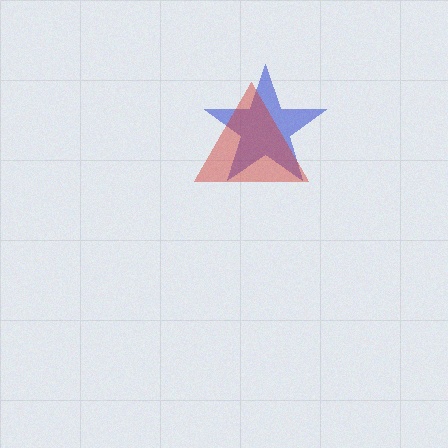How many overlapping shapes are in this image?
There are 2 overlapping shapes in the image.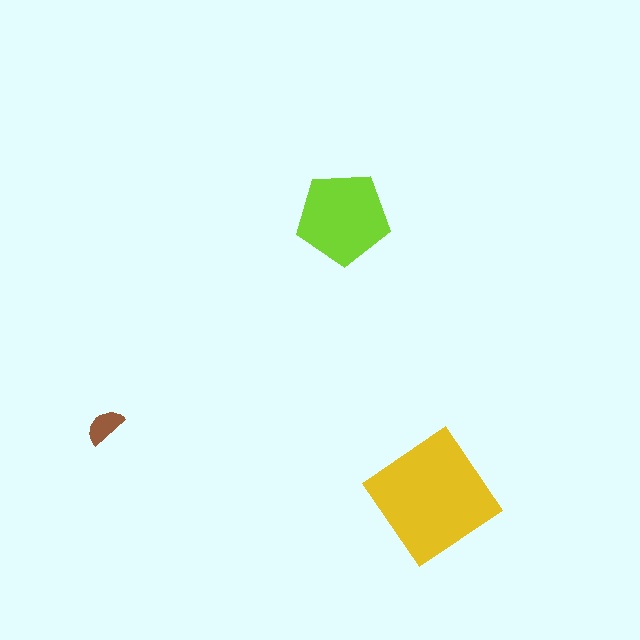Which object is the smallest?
The brown semicircle.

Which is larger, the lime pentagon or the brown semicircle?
The lime pentagon.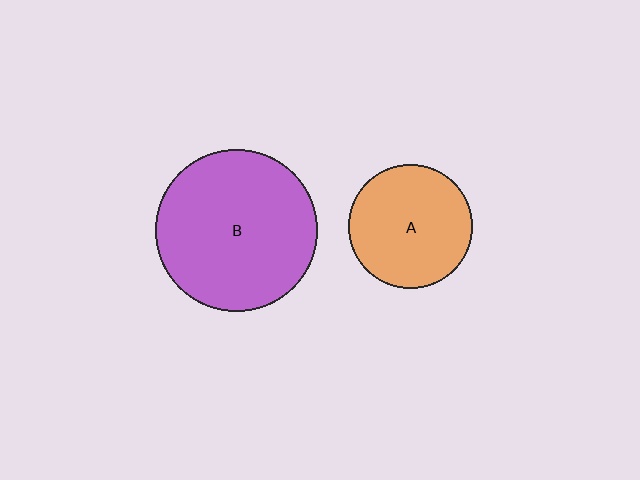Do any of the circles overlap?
No, none of the circles overlap.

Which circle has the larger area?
Circle B (purple).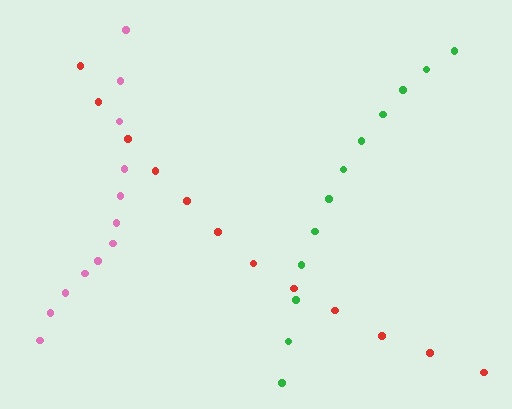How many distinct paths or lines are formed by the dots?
There are 3 distinct paths.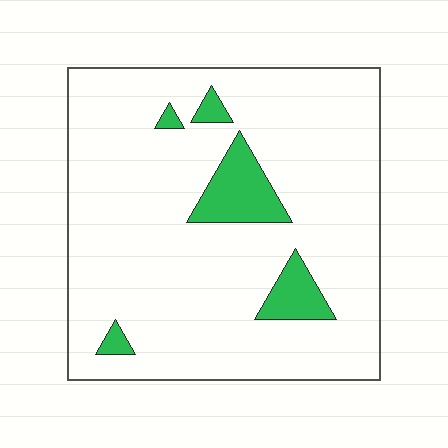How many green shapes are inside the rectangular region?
5.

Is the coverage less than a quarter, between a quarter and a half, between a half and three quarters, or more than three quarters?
Less than a quarter.